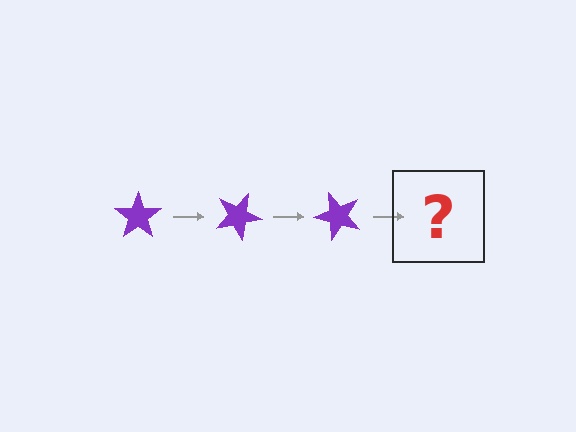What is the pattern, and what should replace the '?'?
The pattern is that the star rotates 25 degrees each step. The '?' should be a purple star rotated 75 degrees.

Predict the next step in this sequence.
The next step is a purple star rotated 75 degrees.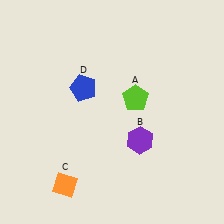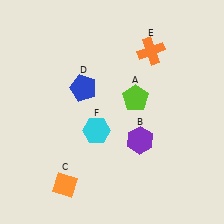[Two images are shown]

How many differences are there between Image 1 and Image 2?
There are 2 differences between the two images.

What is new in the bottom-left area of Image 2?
A cyan hexagon (F) was added in the bottom-left area of Image 2.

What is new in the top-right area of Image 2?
An orange cross (E) was added in the top-right area of Image 2.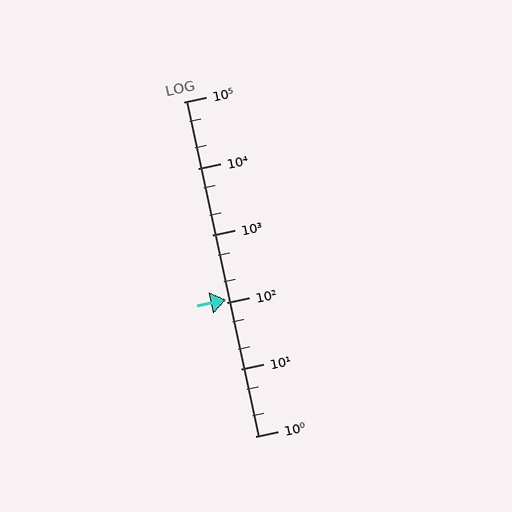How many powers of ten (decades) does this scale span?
The scale spans 5 decades, from 1 to 100000.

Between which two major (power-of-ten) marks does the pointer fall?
The pointer is between 100 and 1000.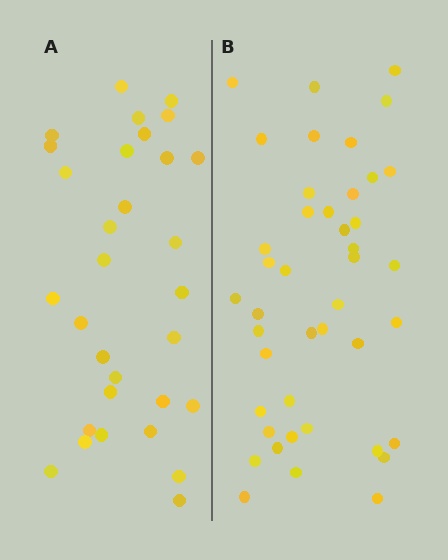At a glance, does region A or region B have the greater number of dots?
Region B (the right region) has more dots.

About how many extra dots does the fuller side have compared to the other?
Region B has roughly 12 or so more dots than region A.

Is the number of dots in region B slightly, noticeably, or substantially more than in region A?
Region B has noticeably more, but not dramatically so. The ratio is roughly 1.4 to 1.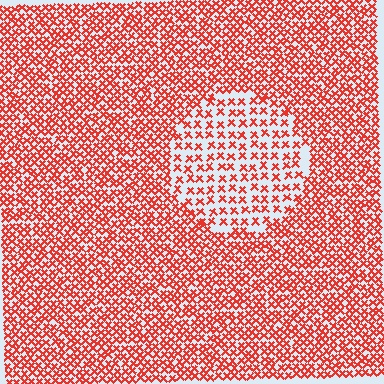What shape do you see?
I see a circle.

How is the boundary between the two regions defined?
The boundary is defined by a change in element density (approximately 1.9x ratio). All elements are the same color, size, and shape.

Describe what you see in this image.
The image contains small red elements arranged at two different densities. A circle-shaped region is visible where the elements are less densely packed than the surrounding area.